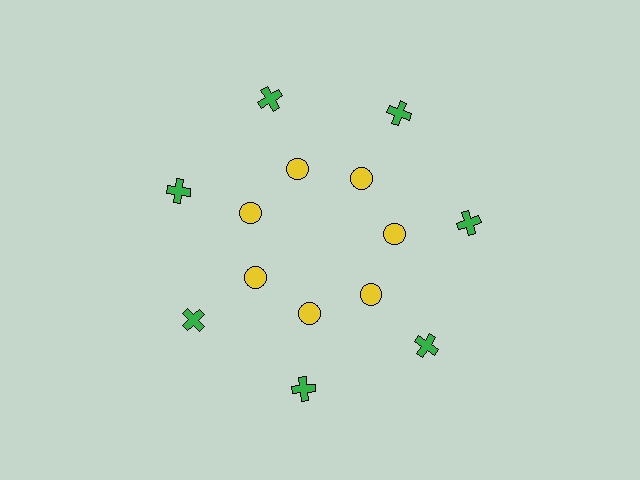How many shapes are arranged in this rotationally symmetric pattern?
There are 14 shapes, arranged in 7 groups of 2.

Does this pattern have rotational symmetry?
Yes, this pattern has 7-fold rotational symmetry. It looks the same after rotating 51 degrees around the center.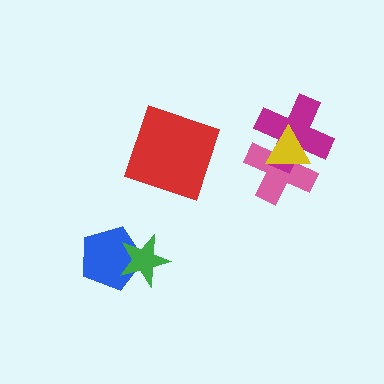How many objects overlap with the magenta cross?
2 objects overlap with the magenta cross.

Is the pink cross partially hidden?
Yes, it is partially covered by another shape.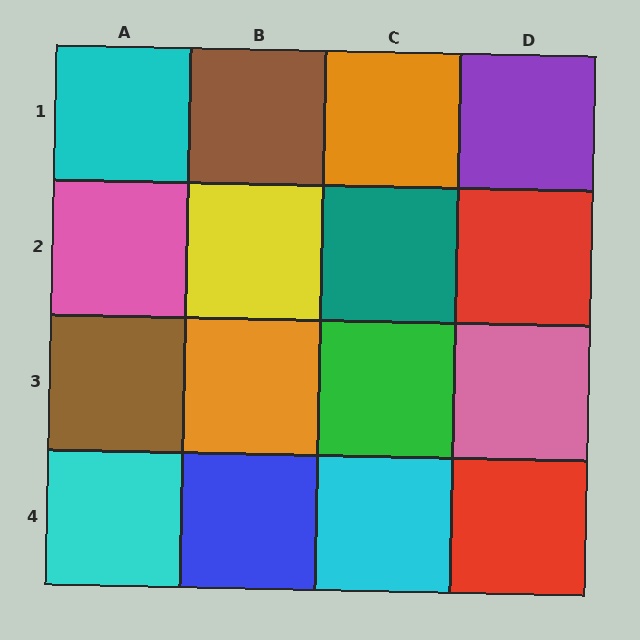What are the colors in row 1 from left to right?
Cyan, brown, orange, purple.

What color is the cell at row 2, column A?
Pink.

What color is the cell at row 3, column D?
Pink.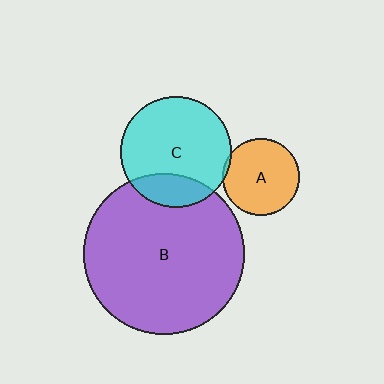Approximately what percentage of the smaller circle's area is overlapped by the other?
Approximately 5%.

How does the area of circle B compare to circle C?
Approximately 2.1 times.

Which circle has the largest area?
Circle B (purple).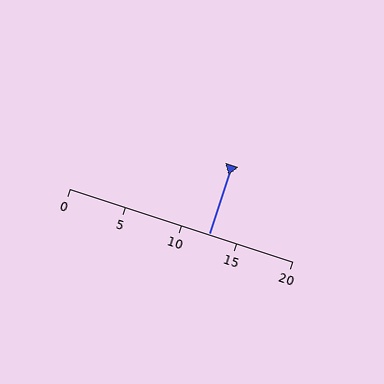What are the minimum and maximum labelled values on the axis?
The axis runs from 0 to 20.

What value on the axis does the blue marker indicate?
The marker indicates approximately 12.5.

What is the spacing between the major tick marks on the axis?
The major ticks are spaced 5 apart.